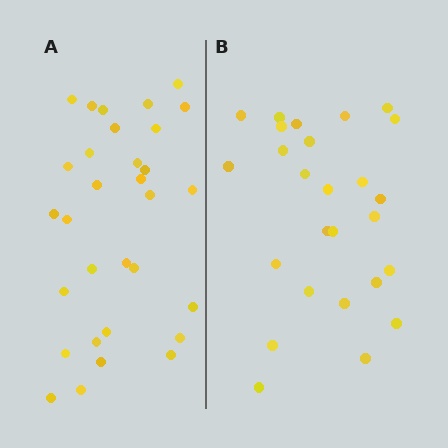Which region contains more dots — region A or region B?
Region A (the left region) has more dots.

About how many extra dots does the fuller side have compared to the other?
Region A has about 5 more dots than region B.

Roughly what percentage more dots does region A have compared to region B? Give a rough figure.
About 20% more.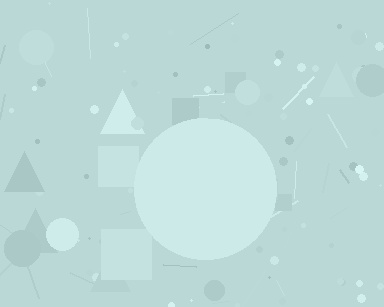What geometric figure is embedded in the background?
A circle is embedded in the background.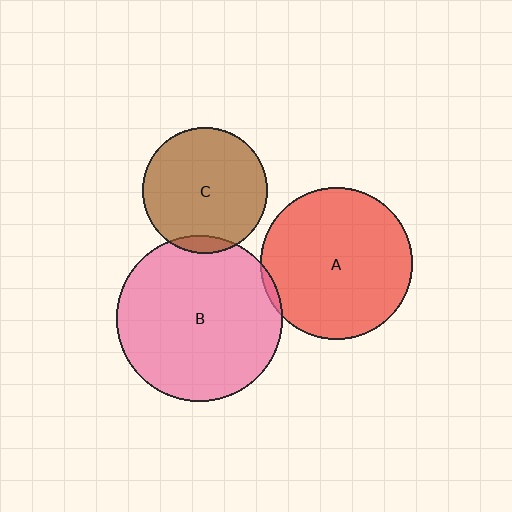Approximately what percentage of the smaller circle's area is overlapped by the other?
Approximately 5%.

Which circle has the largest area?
Circle B (pink).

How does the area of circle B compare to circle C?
Approximately 1.8 times.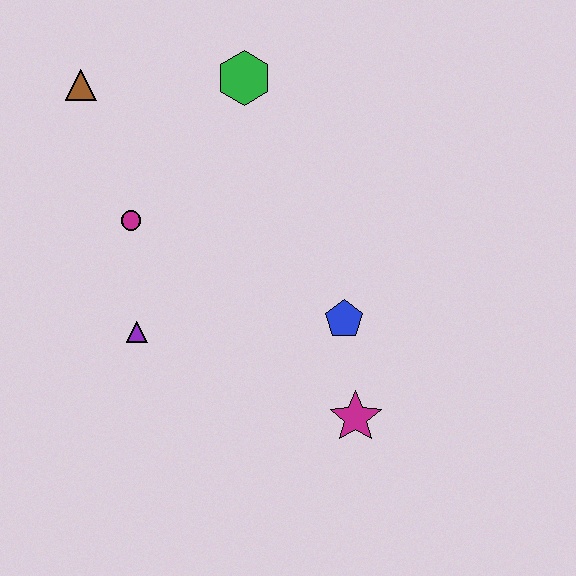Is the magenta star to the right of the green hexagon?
Yes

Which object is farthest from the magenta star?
The brown triangle is farthest from the magenta star.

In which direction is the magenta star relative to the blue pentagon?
The magenta star is below the blue pentagon.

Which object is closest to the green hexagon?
The brown triangle is closest to the green hexagon.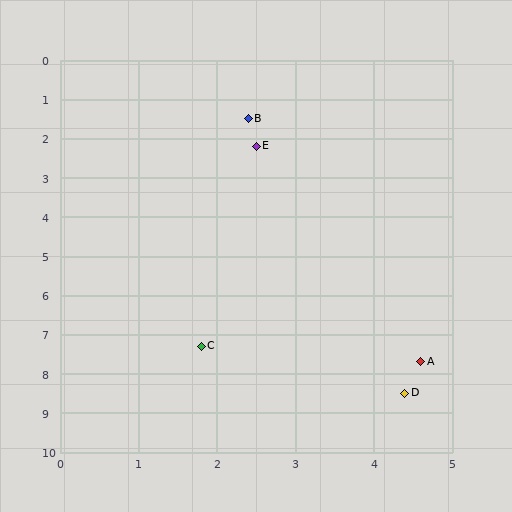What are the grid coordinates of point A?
Point A is at approximately (4.6, 7.7).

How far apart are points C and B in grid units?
Points C and B are about 5.8 grid units apart.